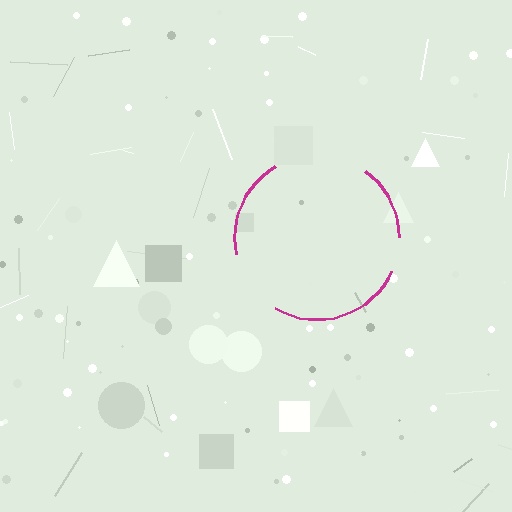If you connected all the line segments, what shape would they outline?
They would outline a circle.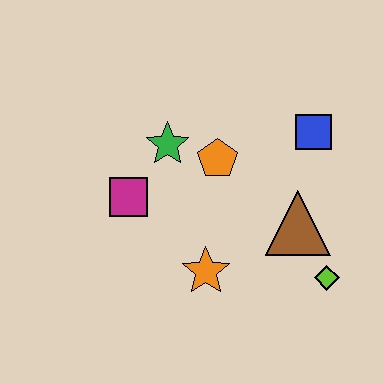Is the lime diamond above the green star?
No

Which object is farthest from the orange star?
The blue square is farthest from the orange star.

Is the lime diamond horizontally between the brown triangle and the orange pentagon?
No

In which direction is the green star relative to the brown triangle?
The green star is to the left of the brown triangle.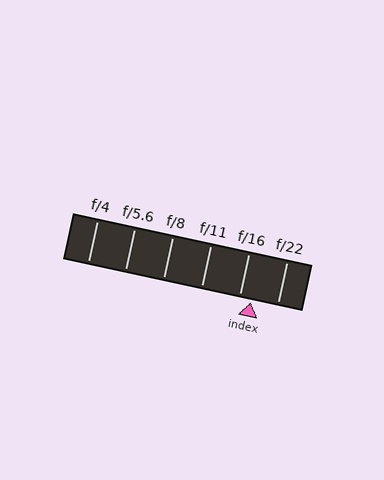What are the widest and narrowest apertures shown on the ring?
The widest aperture shown is f/4 and the narrowest is f/22.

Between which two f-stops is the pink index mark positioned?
The index mark is between f/16 and f/22.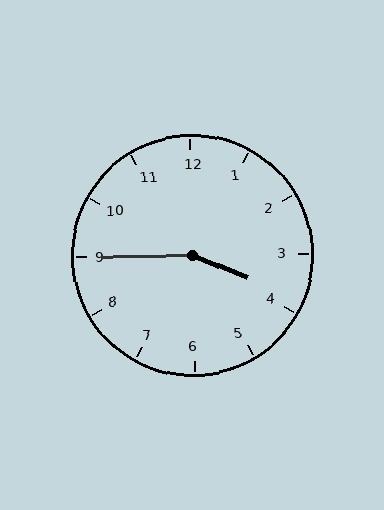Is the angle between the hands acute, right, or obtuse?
It is obtuse.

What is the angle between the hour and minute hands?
Approximately 158 degrees.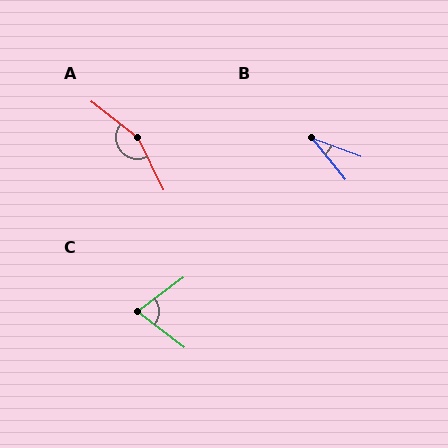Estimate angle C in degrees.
Approximately 74 degrees.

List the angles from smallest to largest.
B (31°), C (74°), A (154°).